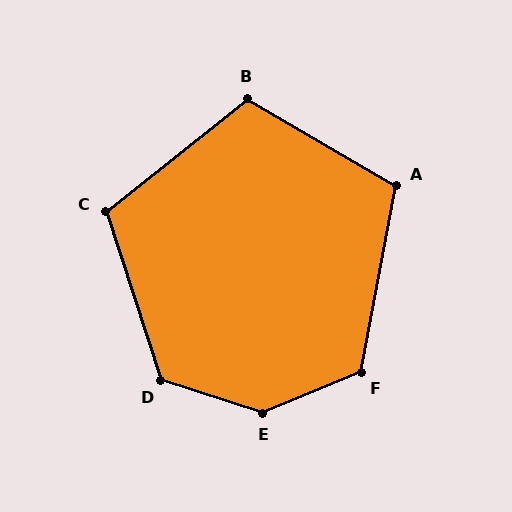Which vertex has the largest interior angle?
E, at approximately 140 degrees.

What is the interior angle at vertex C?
Approximately 110 degrees (obtuse).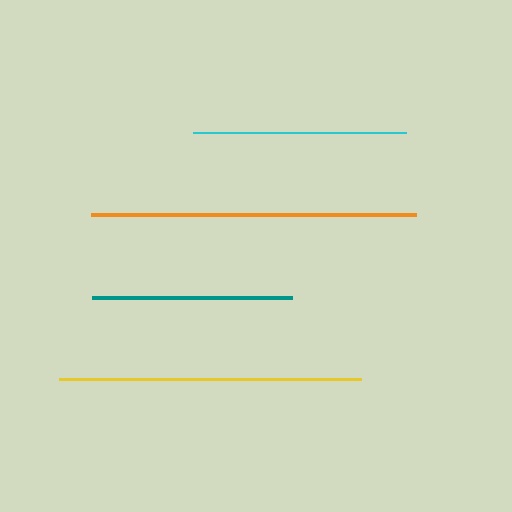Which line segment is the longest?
The orange line is the longest at approximately 325 pixels.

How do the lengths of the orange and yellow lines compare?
The orange and yellow lines are approximately the same length.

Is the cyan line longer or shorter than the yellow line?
The yellow line is longer than the cyan line.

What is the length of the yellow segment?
The yellow segment is approximately 302 pixels long.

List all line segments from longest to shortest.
From longest to shortest: orange, yellow, cyan, teal.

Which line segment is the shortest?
The teal line is the shortest at approximately 200 pixels.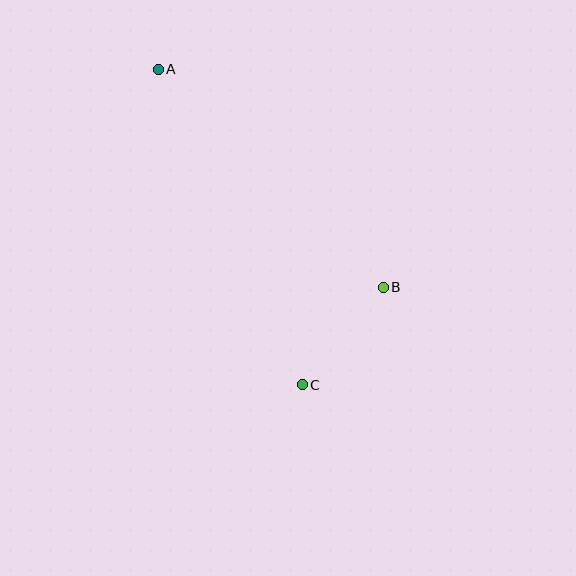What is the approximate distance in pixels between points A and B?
The distance between A and B is approximately 313 pixels.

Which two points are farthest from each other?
Points A and C are farthest from each other.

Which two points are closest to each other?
Points B and C are closest to each other.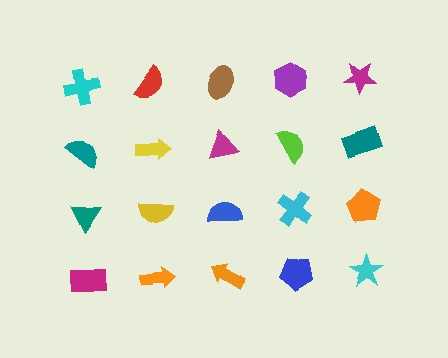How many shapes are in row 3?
5 shapes.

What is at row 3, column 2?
A yellow semicircle.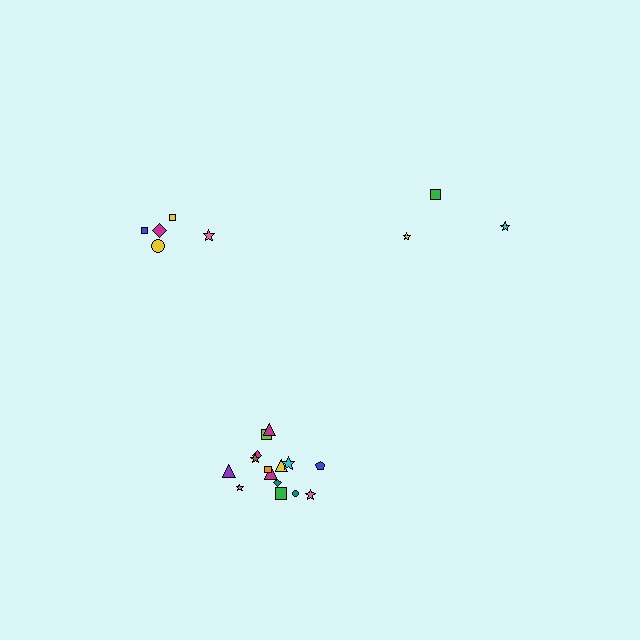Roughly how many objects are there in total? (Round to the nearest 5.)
Roughly 25 objects in total.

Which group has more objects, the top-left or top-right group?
The top-left group.